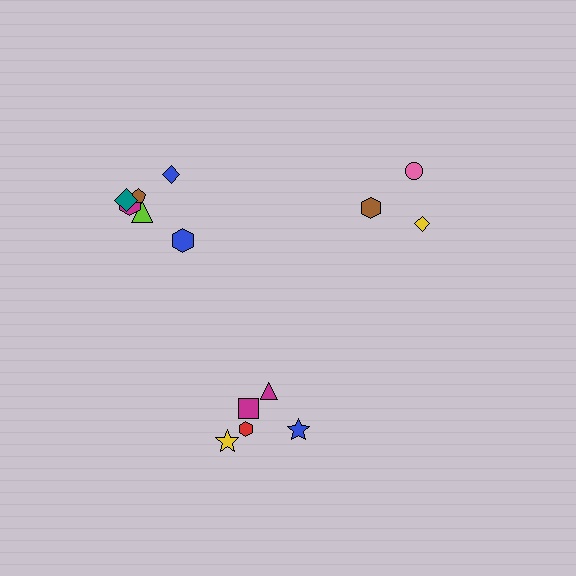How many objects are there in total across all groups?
There are 14 objects.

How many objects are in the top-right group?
There are 3 objects.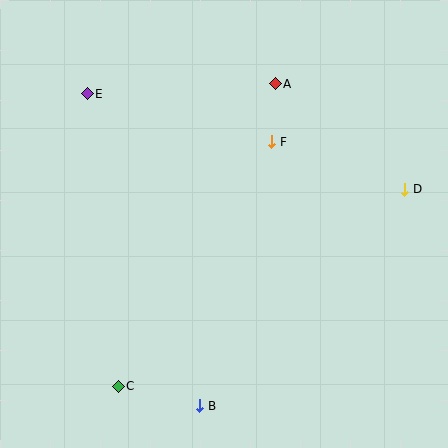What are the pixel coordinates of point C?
Point C is at (118, 386).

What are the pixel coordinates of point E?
Point E is at (87, 94).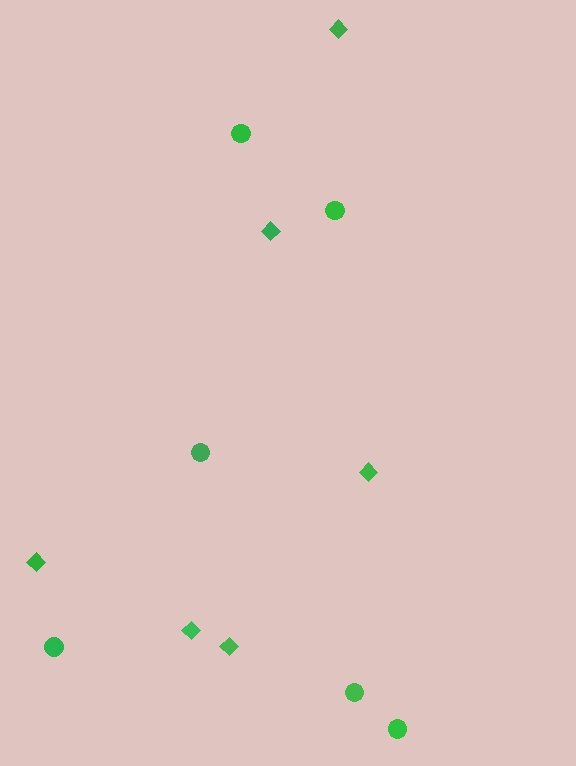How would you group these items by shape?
There are 2 groups: one group of diamonds (6) and one group of circles (6).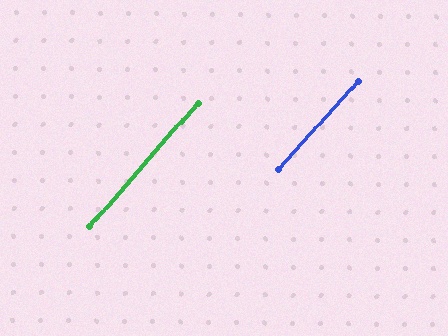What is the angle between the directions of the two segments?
Approximately 1 degree.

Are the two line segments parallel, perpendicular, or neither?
Parallel — their directions differ by only 1.0°.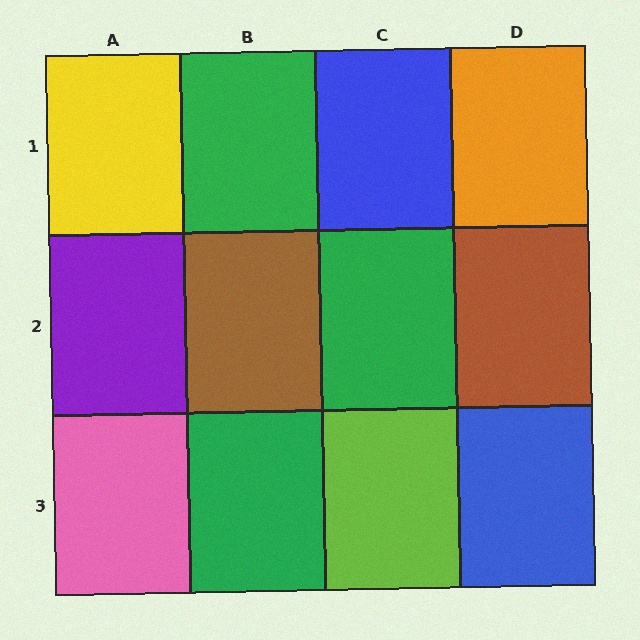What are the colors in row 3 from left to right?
Pink, green, lime, blue.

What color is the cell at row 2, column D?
Brown.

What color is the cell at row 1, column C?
Blue.